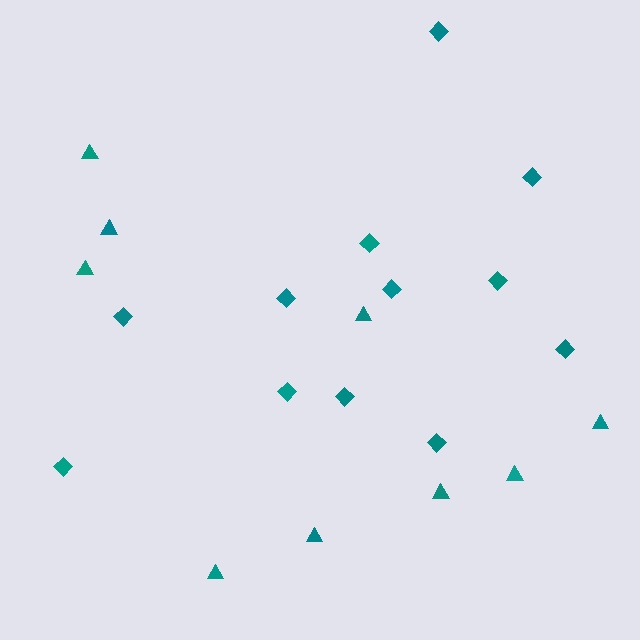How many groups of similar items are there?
There are 2 groups: one group of triangles (9) and one group of diamonds (12).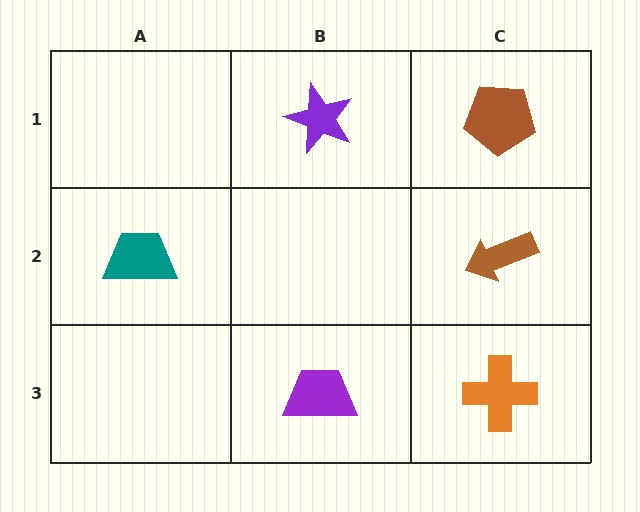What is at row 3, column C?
An orange cross.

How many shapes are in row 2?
2 shapes.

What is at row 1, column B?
A purple star.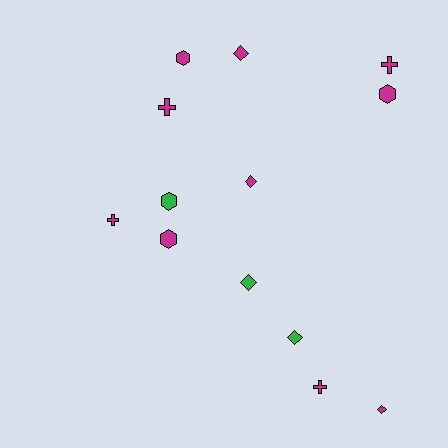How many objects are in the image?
There are 13 objects.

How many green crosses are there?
There are no green crosses.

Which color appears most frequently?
Magenta, with 10 objects.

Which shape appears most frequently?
Diamond, with 5 objects.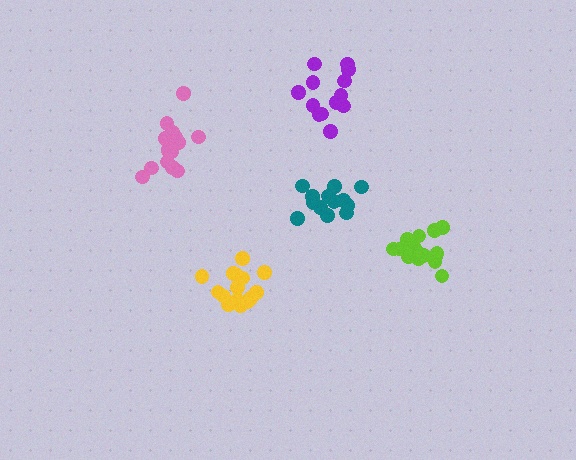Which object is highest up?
The purple cluster is topmost.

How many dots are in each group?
Group 1: 15 dots, Group 2: 17 dots, Group 3: 16 dots, Group 4: 14 dots, Group 5: 14 dots (76 total).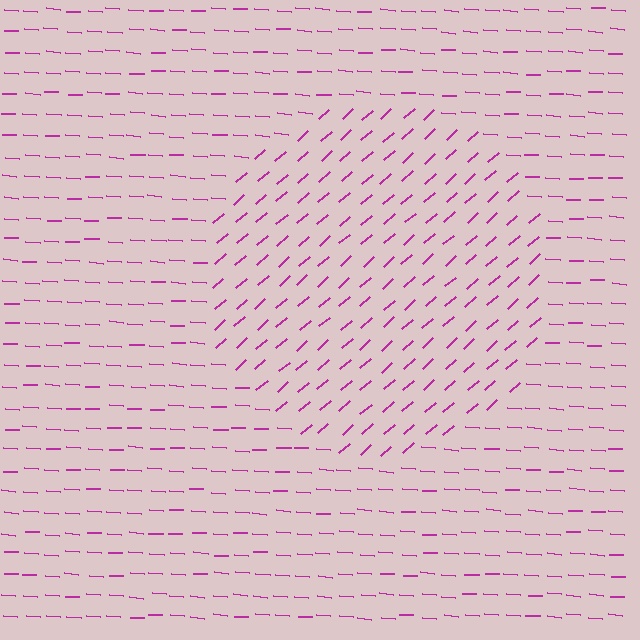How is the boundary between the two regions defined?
The boundary is defined purely by a change in line orientation (approximately 45 degrees difference). All lines are the same color and thickness.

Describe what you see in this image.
The image is filled with small magenta line segments. A circle region in the image has lines oriented differently from the surrounding lines, creating a visible texture boundary.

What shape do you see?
I see a circle.